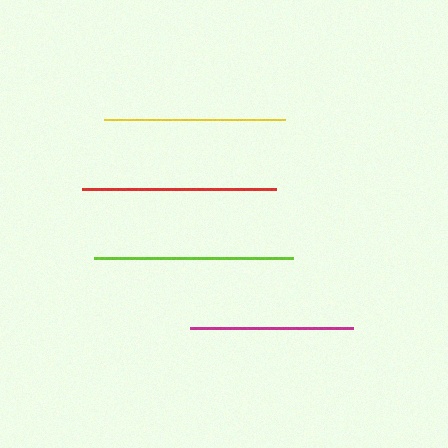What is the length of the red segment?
The red segment is approximately 193 pixels long.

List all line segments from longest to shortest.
From longest to shortest: lime, red, yellow, magenta.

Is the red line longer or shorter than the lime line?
The lime line is longer than the red line.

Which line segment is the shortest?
The magenta line is the shortest at approximately 164 pixels.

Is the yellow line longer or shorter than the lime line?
The lime line is longer than the yellow line.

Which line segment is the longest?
The lime line is the longest at approximately 199 pixels.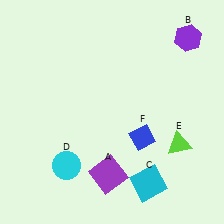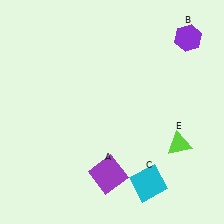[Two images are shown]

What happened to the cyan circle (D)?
The cyan circle (D) was removed in Image 2. It was in the bottom-left area of Image 1.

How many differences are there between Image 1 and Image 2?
There are 2 differences between the two images.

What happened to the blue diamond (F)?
The blue diamond (F) was removed in Image 2. It was in the bottom-right area of Image 1.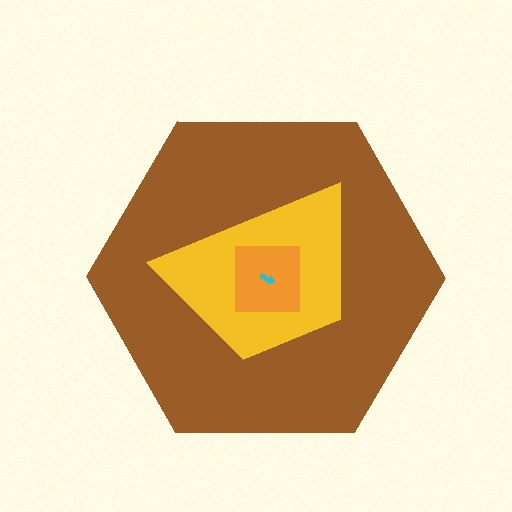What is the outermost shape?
The brown hexagon.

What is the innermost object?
The cyan arrow.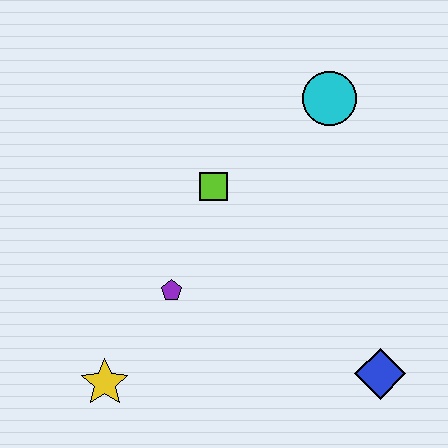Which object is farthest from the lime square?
The blue diamond is farthest from the lime square.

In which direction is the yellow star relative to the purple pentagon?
The yellow star is below the purple pentagon.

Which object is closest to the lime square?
The purple pentagon is closest to the lime square.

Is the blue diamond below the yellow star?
No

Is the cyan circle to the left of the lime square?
No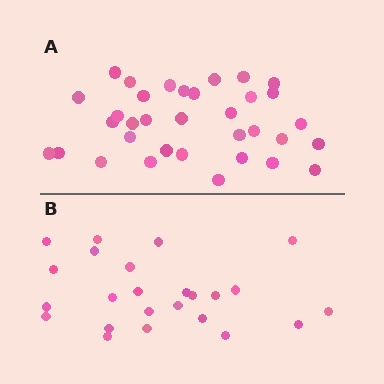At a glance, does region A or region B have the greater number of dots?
Region A (the top region) has more dots.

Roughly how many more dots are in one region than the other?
Region A has roughly 10 or so more dots than region B.